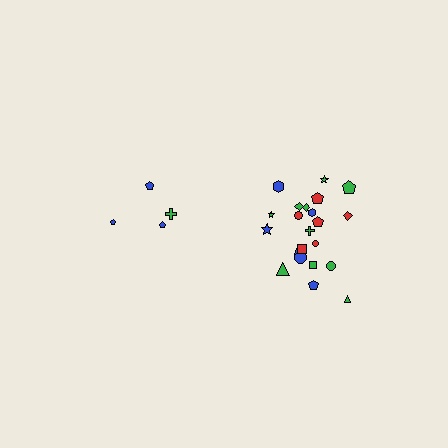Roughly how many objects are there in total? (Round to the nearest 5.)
Roughly 25 objects in total.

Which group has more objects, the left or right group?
The right group.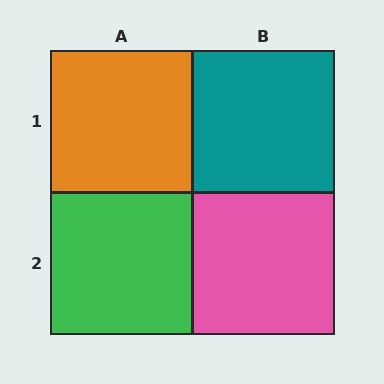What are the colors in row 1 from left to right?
Orange, teal.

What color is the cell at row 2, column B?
Pink.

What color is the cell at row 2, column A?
Green.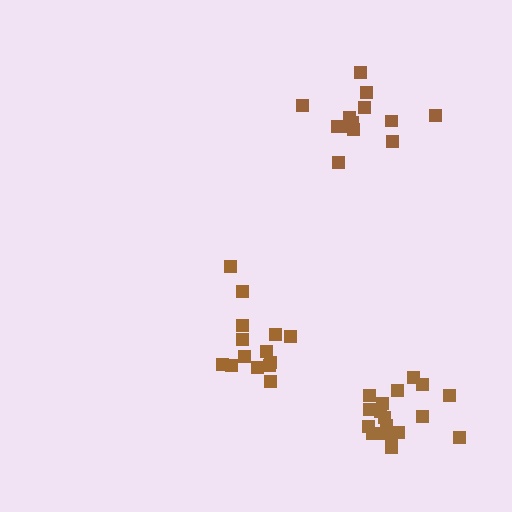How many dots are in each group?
Group 1: 14 dots, Group 2: 13 dots, Group 3: 18 dots (45 total).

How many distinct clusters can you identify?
There are 3 distinct clusters.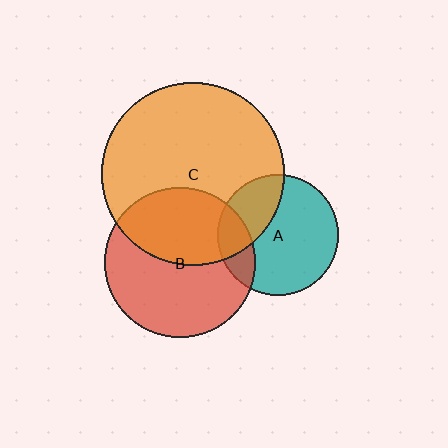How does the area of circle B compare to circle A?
Approximately 1.5 times.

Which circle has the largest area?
Circle C (orange).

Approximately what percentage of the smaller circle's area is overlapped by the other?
Approximately 40%.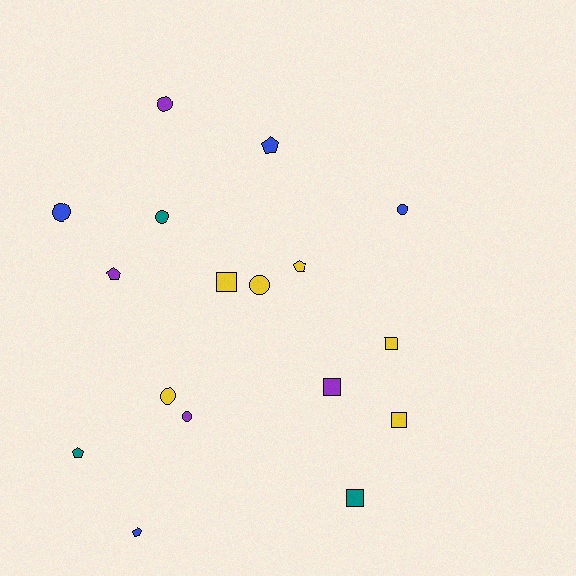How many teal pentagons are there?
There is 1 teal pentagon.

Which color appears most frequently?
Yellow, with 6 objects.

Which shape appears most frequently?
Circle, with 7 objects.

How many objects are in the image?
There are 17 objects.